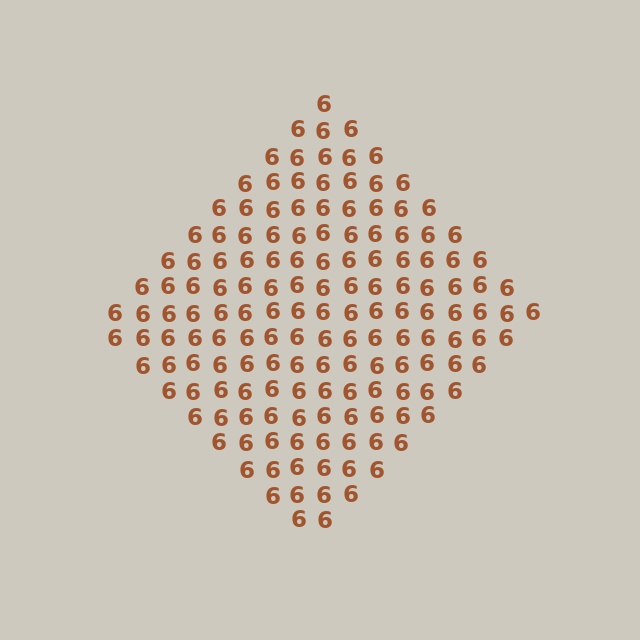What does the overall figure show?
The overall figure shows a diamond.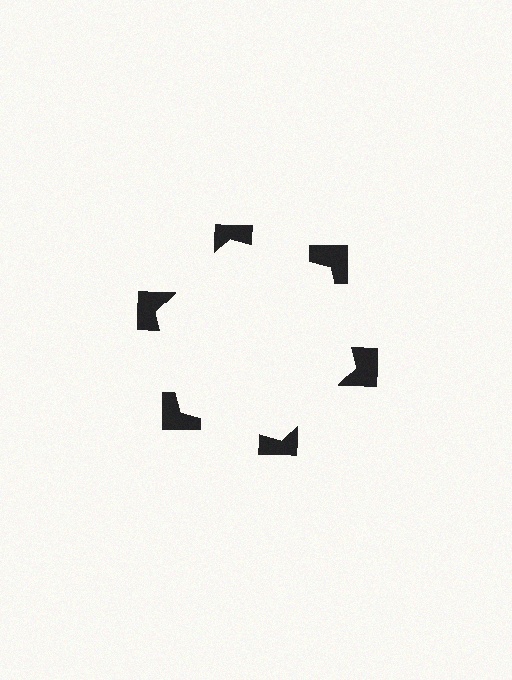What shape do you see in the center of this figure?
An illusory hexagon — its edges are inferred from the aligned wedge cuts in the notched squares, not physically drawn.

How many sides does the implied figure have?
6 sides.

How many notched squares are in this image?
There are 6 — one at each vertex of the illusory hexagon.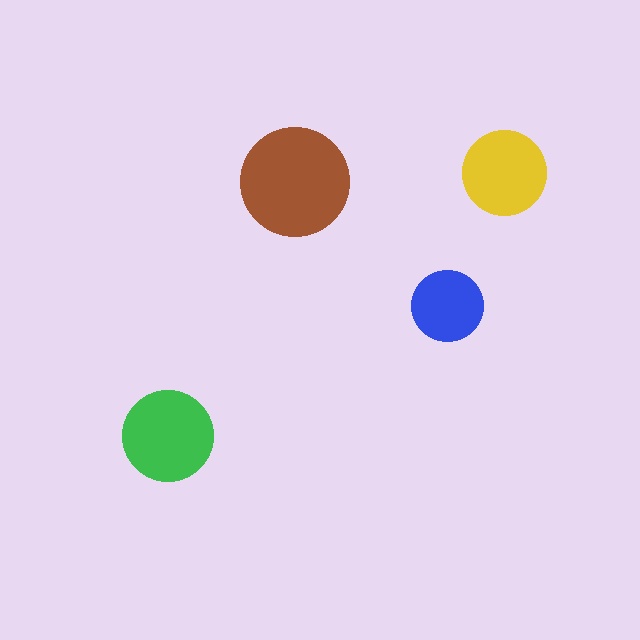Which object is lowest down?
The green circle is bottommost.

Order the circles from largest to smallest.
the brown one, the green one, the yellow one, the blue one.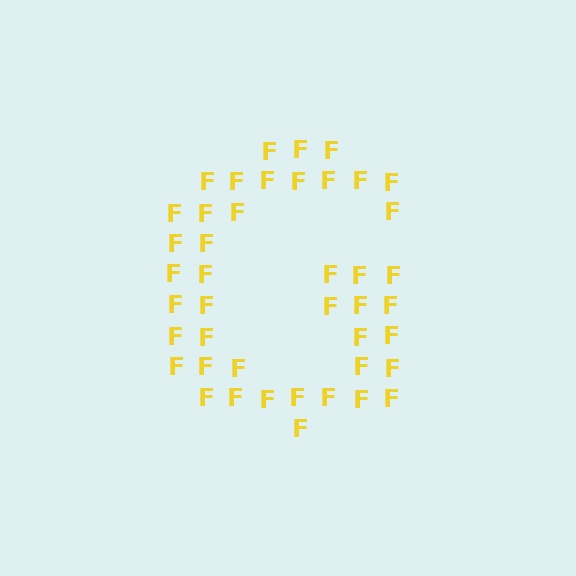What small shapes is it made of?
It is made of small letter F's.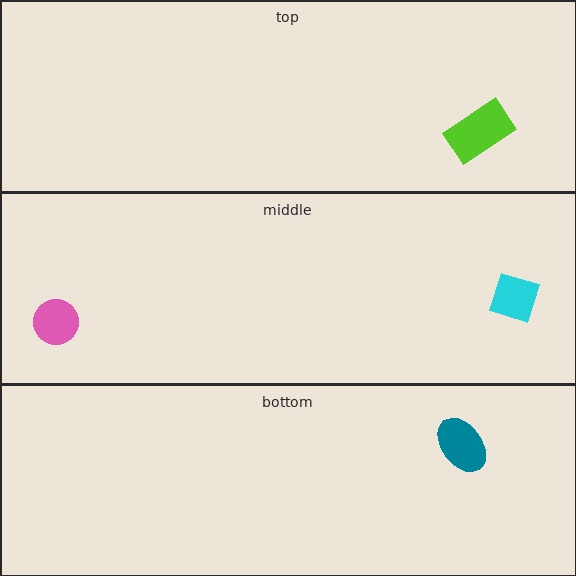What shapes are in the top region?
The lime rectangle.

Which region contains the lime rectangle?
The top region.